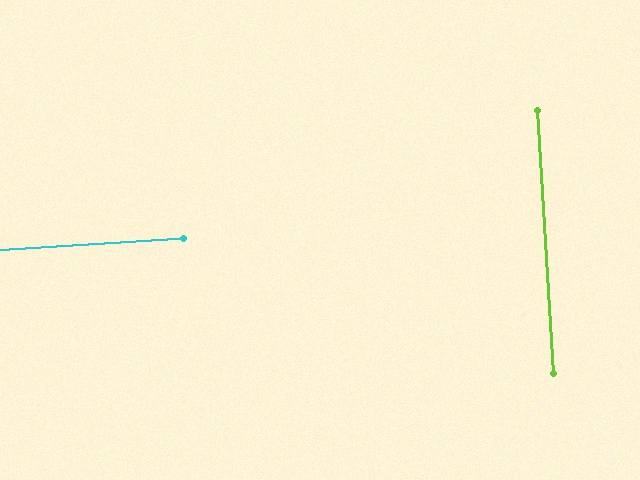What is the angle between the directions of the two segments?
Approximately 90 degrees.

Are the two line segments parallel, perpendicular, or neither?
Perpendicular — they meet at approximately 90°.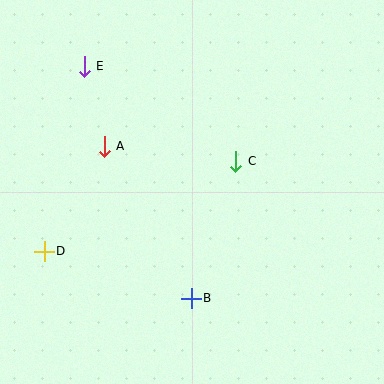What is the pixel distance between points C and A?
The distance between C and A is 132 pixels.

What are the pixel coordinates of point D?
Point D is at (44, 251).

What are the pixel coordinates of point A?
Point A is at (104, 146).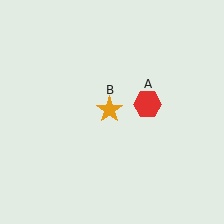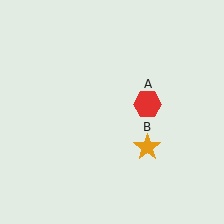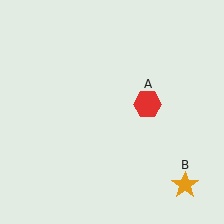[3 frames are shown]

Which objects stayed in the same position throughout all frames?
Red hexagon (object A) remained stationary.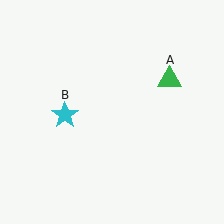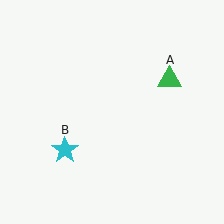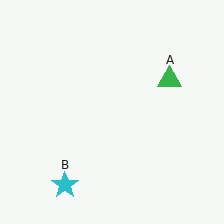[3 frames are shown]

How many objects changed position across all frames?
1 object changed position: cyan star (object B).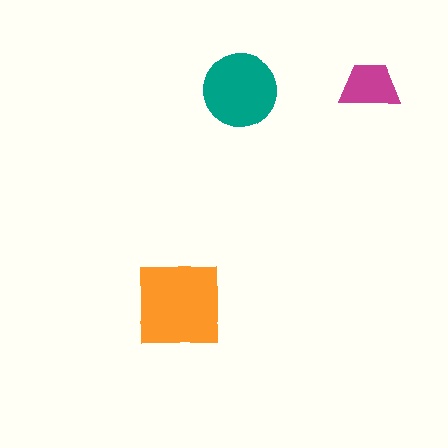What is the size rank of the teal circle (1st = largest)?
2nd.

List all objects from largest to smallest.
The orange square, the teal circle, the magenta trapezoid.